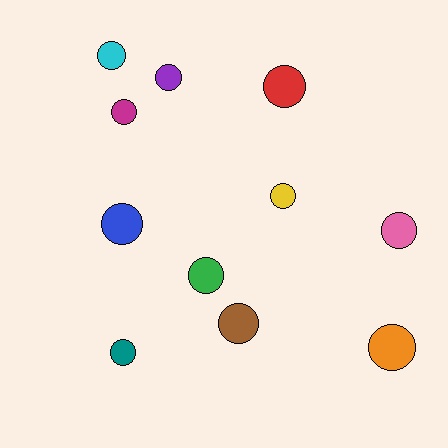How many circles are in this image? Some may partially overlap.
There are 11 circles.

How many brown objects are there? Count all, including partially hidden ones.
There is 1 brown object.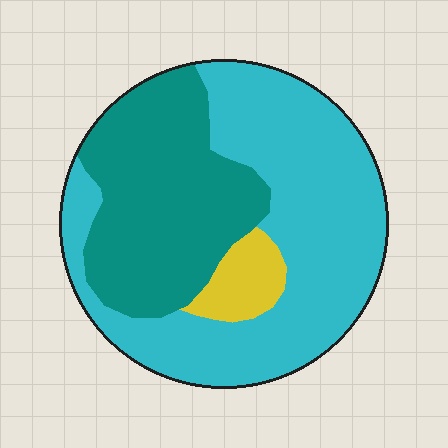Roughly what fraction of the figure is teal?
Teal covers 37% of the figure.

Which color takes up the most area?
Cyan, at roughly 55%.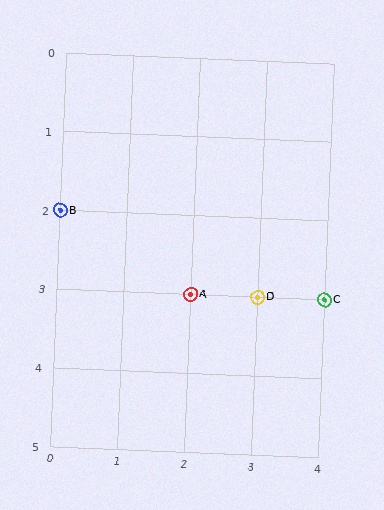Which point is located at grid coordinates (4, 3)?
Point C is at (4, 3).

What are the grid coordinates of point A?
Point A is at grid coordinates (2, 3).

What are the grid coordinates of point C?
Point C is at grid coordinates (4, 3).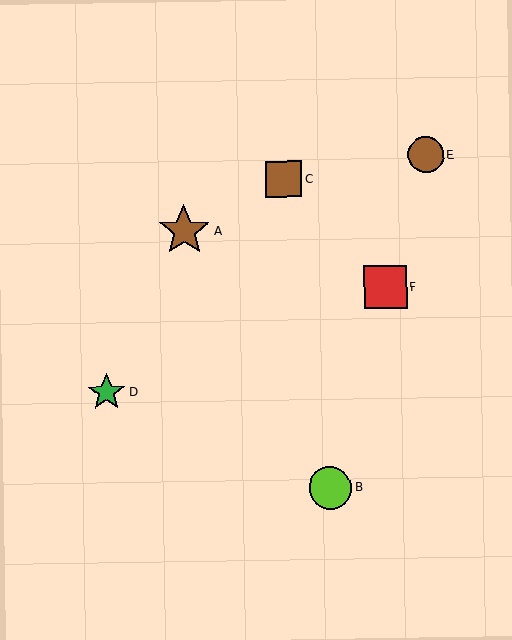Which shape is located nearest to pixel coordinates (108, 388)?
The green star (labeled D) at (107, 392) is nearest to that location.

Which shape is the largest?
The brown star (labeled A) is the largest.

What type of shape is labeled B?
Shape B is a lime circle.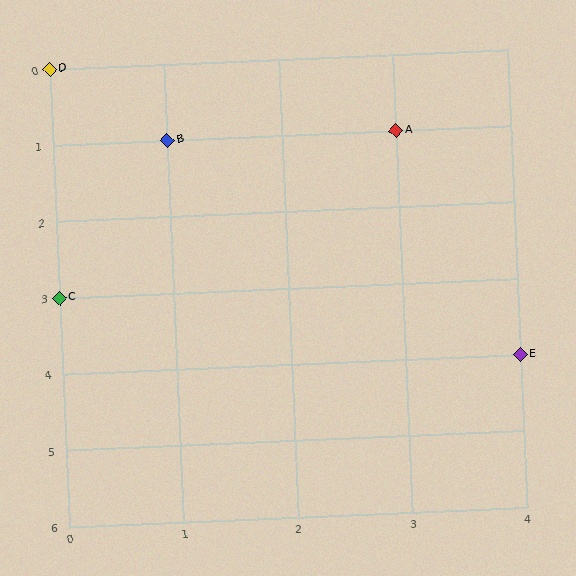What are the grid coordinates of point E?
Point E is at grid coordinates (4, 4).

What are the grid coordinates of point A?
Point A is at grid coordinates (3, 1).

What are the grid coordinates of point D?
Point D is at grid coordinates (0, 0).